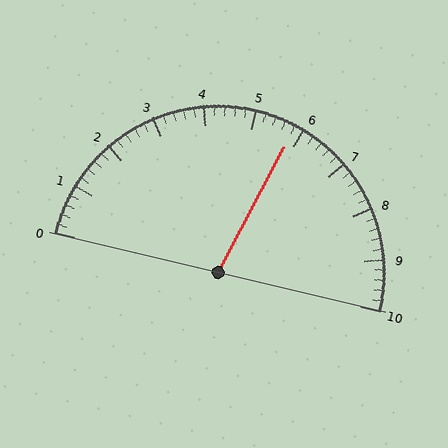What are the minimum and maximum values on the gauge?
The gauge ranges from 0 to 10.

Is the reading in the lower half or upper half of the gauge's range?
The reading is in the upper half of the range (0 to 10).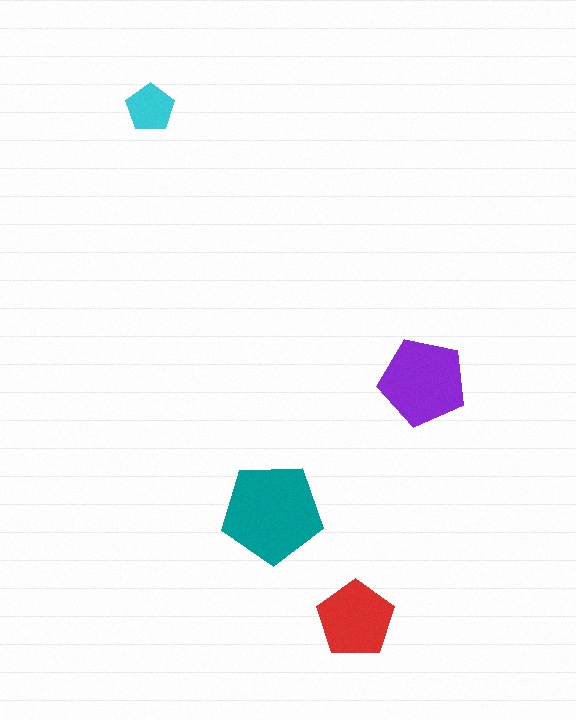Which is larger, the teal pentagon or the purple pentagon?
The teal one.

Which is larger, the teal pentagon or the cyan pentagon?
The teal one.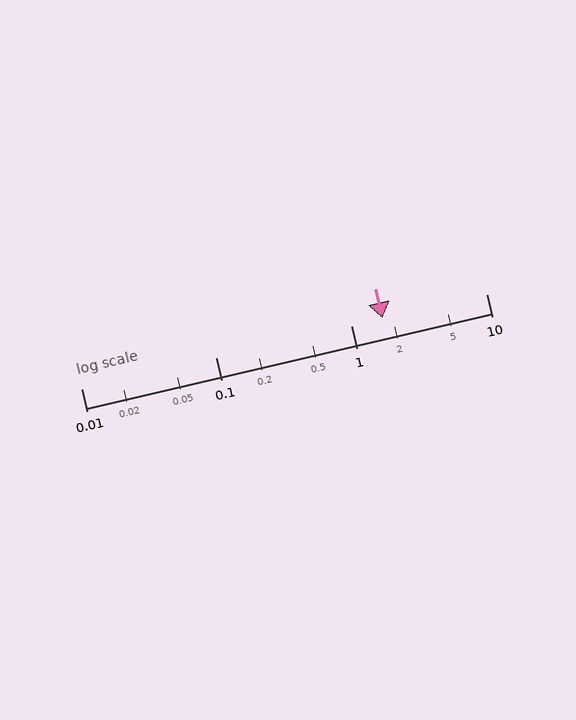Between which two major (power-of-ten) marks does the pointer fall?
The pointer is between 1 and 10.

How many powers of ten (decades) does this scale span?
The scale spans 3 decades, from 0.01 to 10.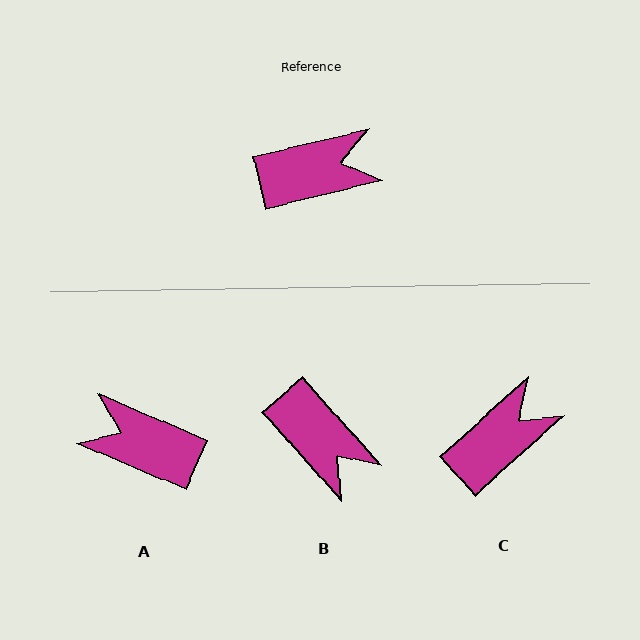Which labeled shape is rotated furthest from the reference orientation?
A, about 143 degrees away.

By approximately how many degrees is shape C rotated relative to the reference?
Approximately 29 degrees counter-clockwise.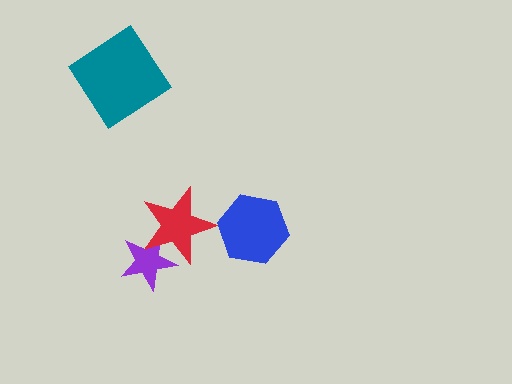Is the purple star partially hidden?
Yes, it is partially covered by another shape.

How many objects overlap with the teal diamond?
0 objects overlap with the teal diamond.